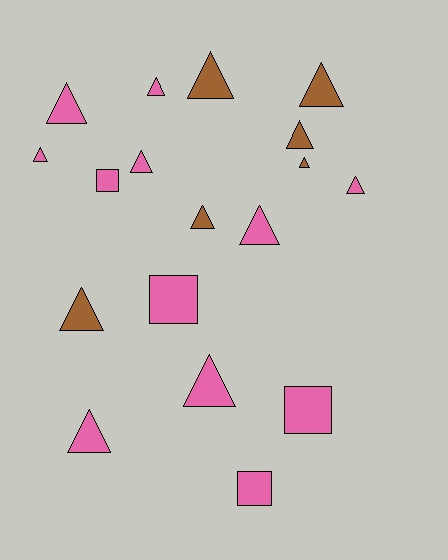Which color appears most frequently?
Pink, with 12 objects.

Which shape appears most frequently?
Triangle, with 14 objects.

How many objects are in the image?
There are 18 objects.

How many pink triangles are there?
There are 8 pink triangles.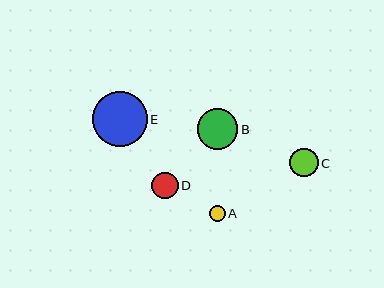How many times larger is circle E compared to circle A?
Circle E is approximately 3.4 times the size of circle A.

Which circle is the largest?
Circle E is the largest with a size of approximately 55 pixels.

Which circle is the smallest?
Circle A is the smallest with a size of approximately 16 pixels.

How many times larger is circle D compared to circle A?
Circle D is approximately 1.7 times the size of circle A.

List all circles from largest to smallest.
From largest to smallest: E, B, C, D, A.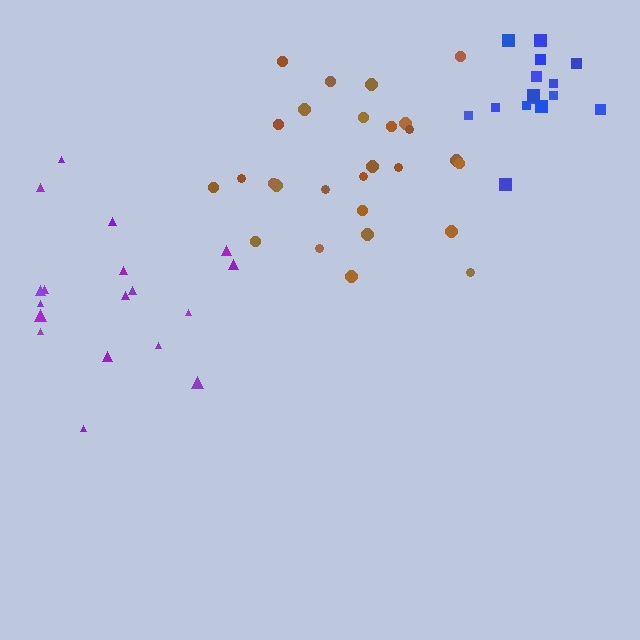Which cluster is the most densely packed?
Blue.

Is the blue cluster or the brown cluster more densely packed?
Blue.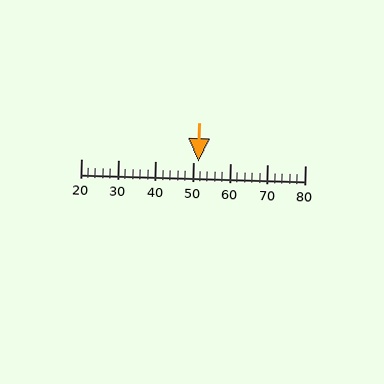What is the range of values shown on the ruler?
The ruler shows values from 20 to 80.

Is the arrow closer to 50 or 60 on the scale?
The arrow is closer to 50.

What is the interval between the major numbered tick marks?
The major tick marks are spaced 10 units apart.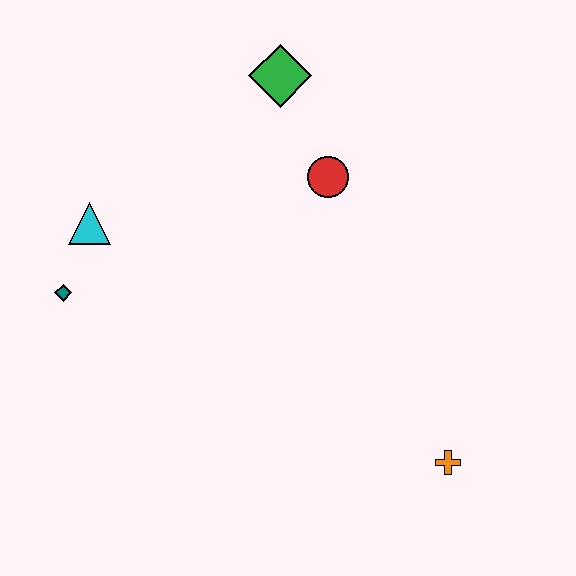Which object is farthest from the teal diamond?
The orange cross is farthest from the teal diamond.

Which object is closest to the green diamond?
The red circle is closest to the green diamond.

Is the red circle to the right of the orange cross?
No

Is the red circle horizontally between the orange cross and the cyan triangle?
Yes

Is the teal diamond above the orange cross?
Yes